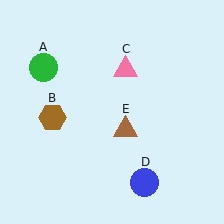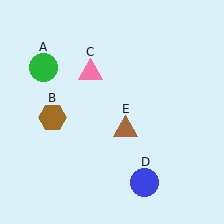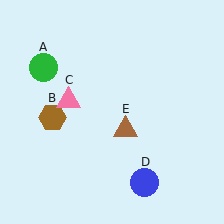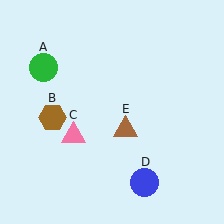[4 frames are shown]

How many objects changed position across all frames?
1 object changed position: pink triangle (object C).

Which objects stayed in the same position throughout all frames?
Green circle (object A) and brown hexagon (object B) and blue circle (object D) and brown triangle (object E) remained stationary.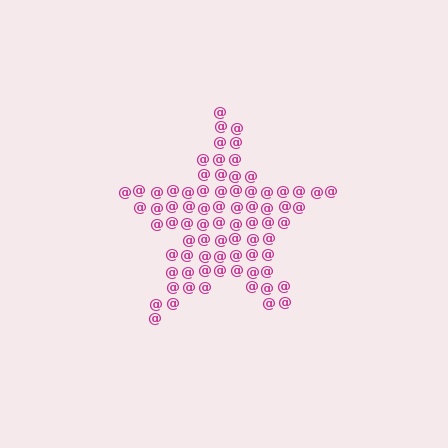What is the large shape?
The large shape is a star.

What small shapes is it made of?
It is made of small at signs.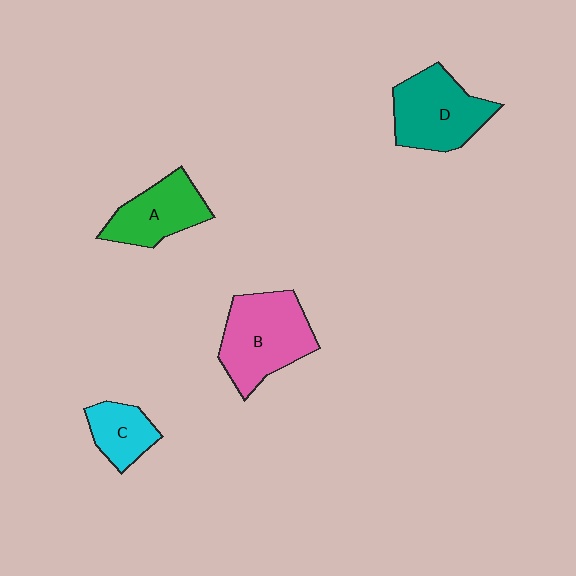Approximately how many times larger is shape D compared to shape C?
Approximately 1.8 times.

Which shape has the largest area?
Shape B (pink).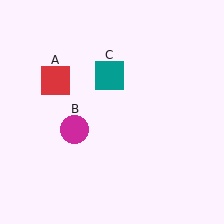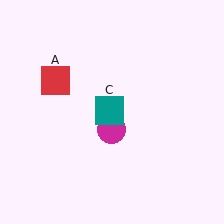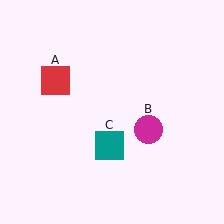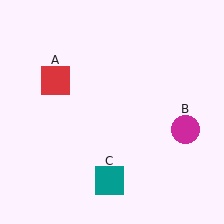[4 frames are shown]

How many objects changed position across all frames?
2 objects changed position: magenta circle (object B), teal square (object C).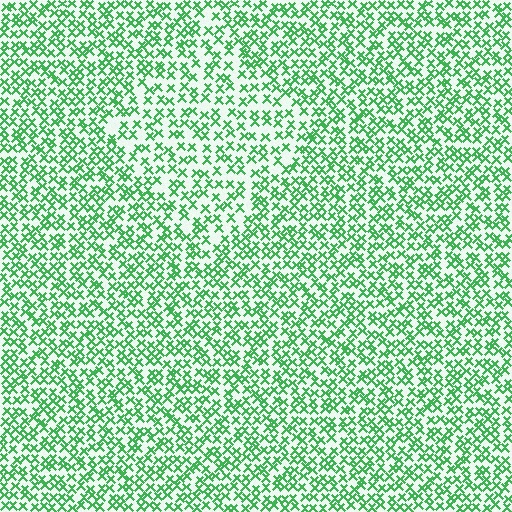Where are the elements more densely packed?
The elements are more densely packed outside the diamond boundary.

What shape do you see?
I see a diamond.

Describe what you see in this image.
The image contains small green elements arranged at two different densities. A diamond-shaped region is visible where the elements are less densely packed than the surrounding area.